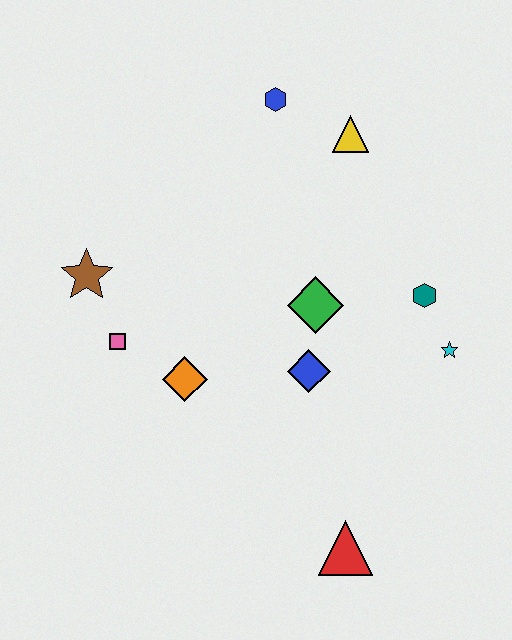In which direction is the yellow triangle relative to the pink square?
The yellow triangle is to the right of the pink square.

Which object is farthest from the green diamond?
The red triangle is farthest from the green diamond.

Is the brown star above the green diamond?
Yes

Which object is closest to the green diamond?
The blue diamond is closest to the green diamond.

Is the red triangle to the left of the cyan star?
Yes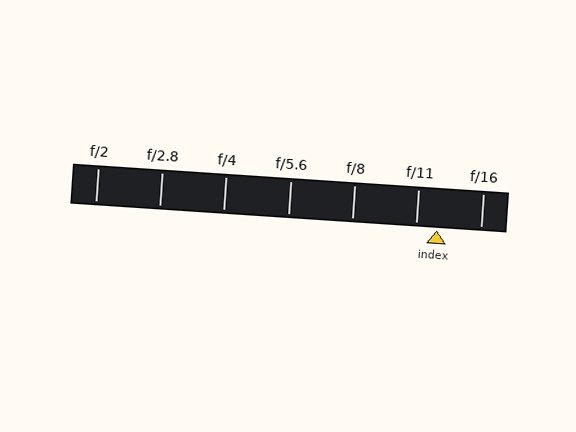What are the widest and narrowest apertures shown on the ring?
The widest aperture shown is f/2 and the narrowest is f/16.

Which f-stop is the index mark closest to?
The index mark is closest to f/11.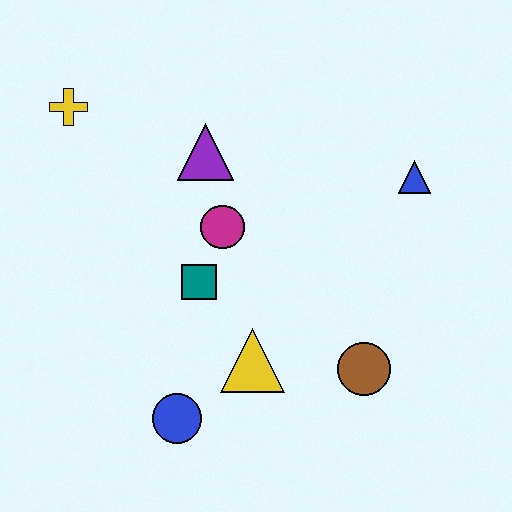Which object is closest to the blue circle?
The yellow triangle is closest to the blue circle.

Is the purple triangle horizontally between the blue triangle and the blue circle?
Yes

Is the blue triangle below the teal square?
No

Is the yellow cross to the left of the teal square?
Yes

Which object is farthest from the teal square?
The blue triangle is farthest from the teal square.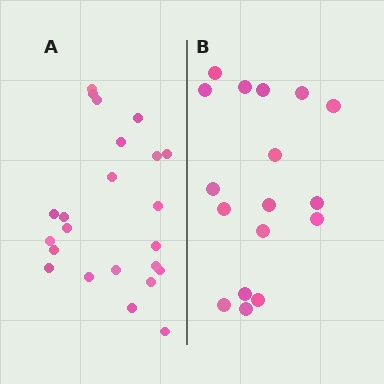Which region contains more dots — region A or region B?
Region A (the left region) has more dots.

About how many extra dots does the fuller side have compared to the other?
Region A has about 6 more dots than region B.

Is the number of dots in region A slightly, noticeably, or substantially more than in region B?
Region A has noticeably more, but not dramatically so. The ratio is roughly 1.4 to 1.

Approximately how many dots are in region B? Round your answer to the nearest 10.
About 20 dots. (The exact count is 17, which rounds to 20.)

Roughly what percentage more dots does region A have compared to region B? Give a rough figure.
About 35% more.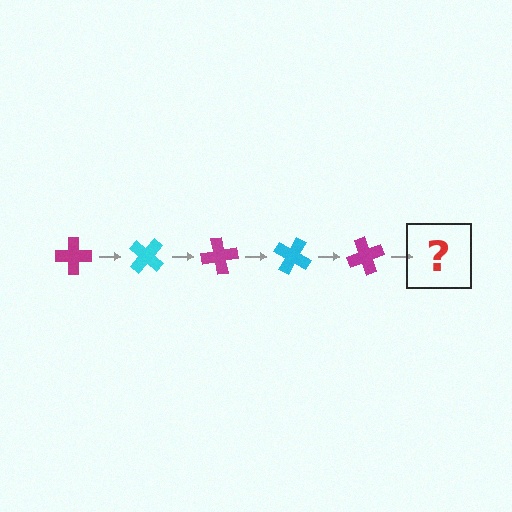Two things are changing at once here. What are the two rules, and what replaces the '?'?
The two rules are that it rotates 40 degrees each step and the color cycles through magenta and cyan. The '?' should be a cyan cross, rotated 200 degrees from the start.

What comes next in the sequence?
The next element should be a cyan cross, rotated 200 degrees from the start.